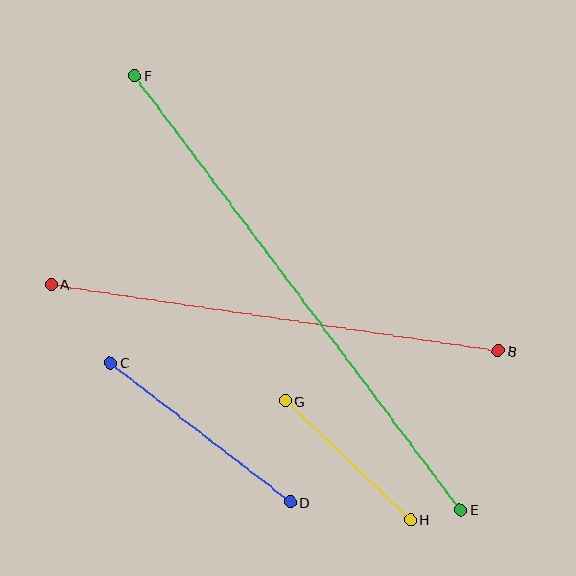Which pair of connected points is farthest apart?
Points E and F are farthest apart.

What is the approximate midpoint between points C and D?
The midpoint is at approximately (200, 432) pixels.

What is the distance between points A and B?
The distance is approximately 452 pixels.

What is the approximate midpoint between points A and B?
The midpoint is at approximately (275, 317) pixels.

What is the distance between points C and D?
The distance is approximately 228 pixels.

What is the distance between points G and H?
The distance is approximately 172 pixels.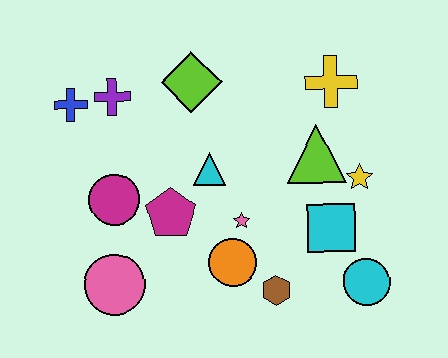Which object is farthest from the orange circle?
The blue cross is farthest from the orange circle.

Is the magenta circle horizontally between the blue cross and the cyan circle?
Yes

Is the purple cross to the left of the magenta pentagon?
Yes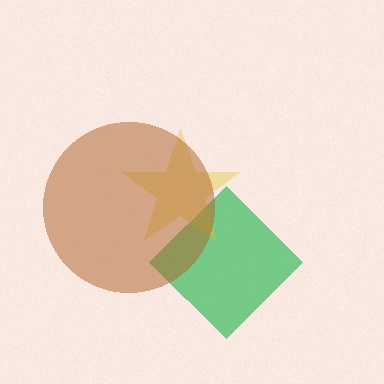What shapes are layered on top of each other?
The layered shapes are: a green diamond, a yellow star, a brown circle.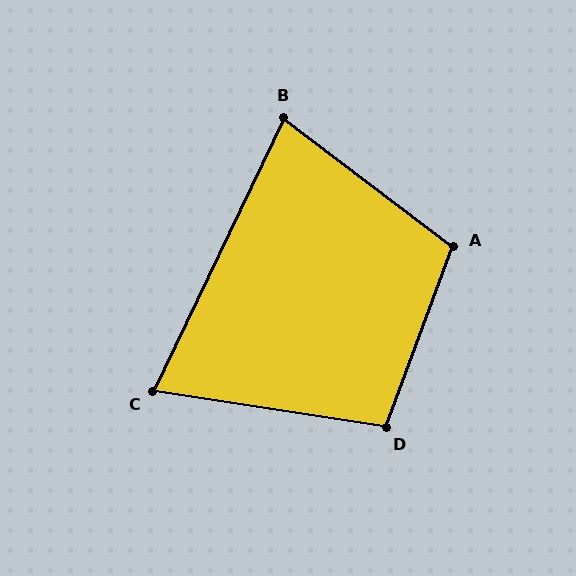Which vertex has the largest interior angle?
A, at approximately 107 degrees.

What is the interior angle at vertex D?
Approximately 102 degrees (obtuse).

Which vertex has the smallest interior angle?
C, at approximately 73 degrees.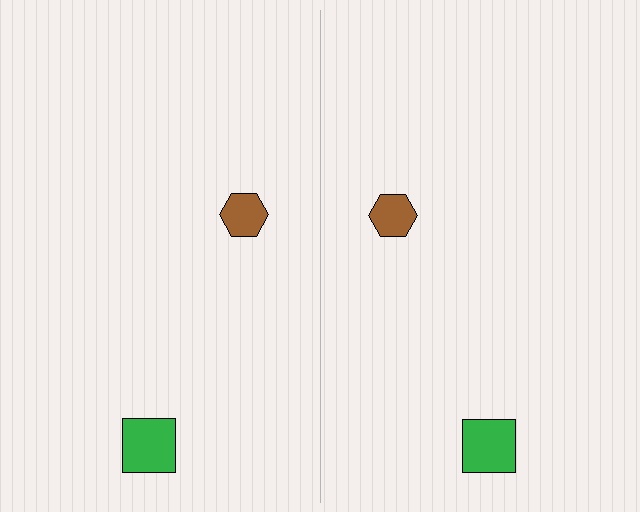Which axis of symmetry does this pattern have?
The pattern has a vertical axis of symmetry running through the center of the image.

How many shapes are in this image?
There are 4 shapes in this image.